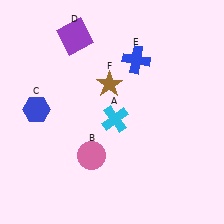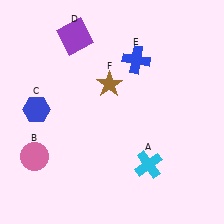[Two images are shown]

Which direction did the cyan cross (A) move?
The cyan cross (A) moved down.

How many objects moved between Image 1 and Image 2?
2 objects moved between the two images.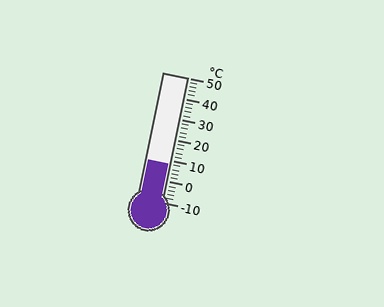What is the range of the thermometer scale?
The thermometer scale ranges from -10°C to 50°C.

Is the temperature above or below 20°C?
The temperature is below 20°C.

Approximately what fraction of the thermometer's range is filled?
The thermometer is filled to approximately 30% of its range.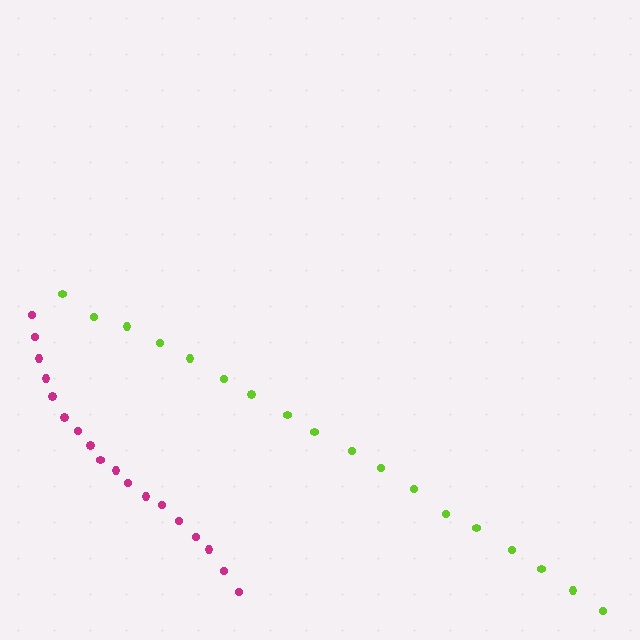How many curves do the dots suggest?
There are 2 distinct paths.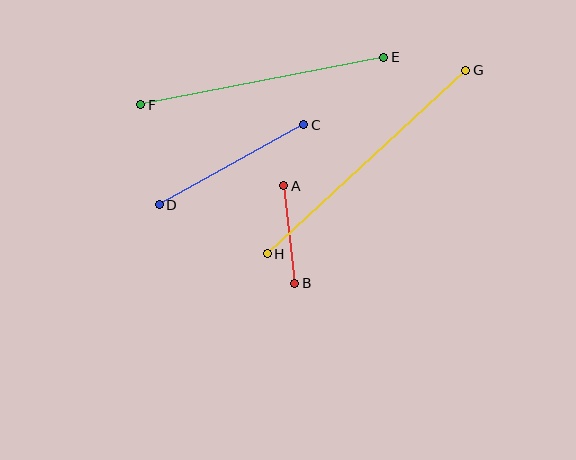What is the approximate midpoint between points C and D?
The midpoint is at approximately (231, 165) pixels.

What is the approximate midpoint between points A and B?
The midpoint is at approximately (289, 234) pixels.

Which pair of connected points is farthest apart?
Points G and H are farthest apart.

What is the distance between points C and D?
The distance is approximately 165 pixels.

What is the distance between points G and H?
The distance is approximately 271 pixels.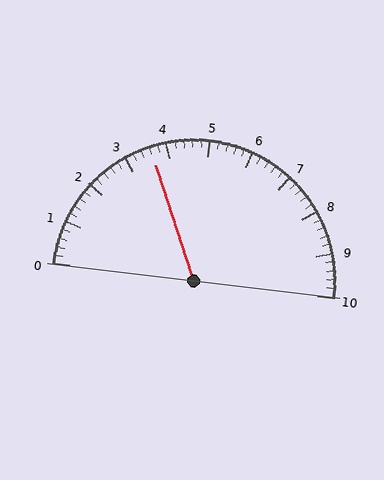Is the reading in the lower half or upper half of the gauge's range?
The reading is in the lower half of the range (0 to 10).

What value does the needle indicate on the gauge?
The needle indicates approximately 3.6.